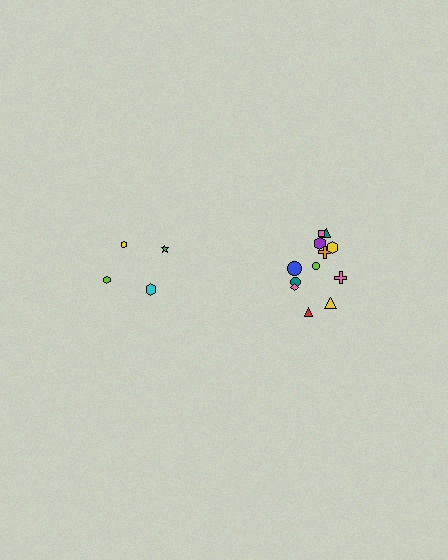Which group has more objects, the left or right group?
The right group.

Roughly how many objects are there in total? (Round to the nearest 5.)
Roughly 15 objects in total.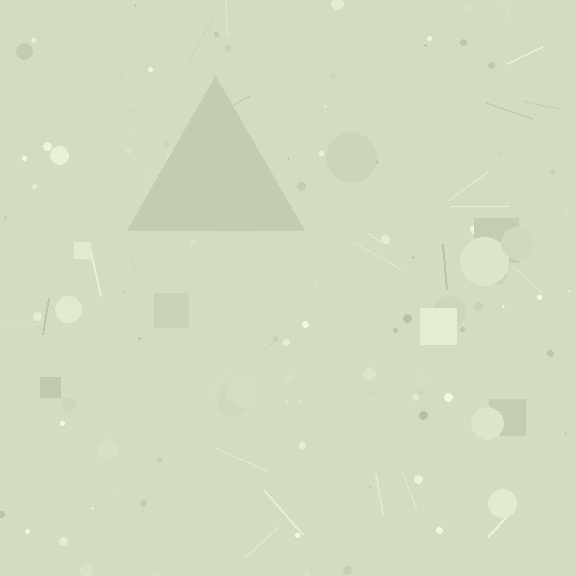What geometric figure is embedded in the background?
A triangle is embedded in the background.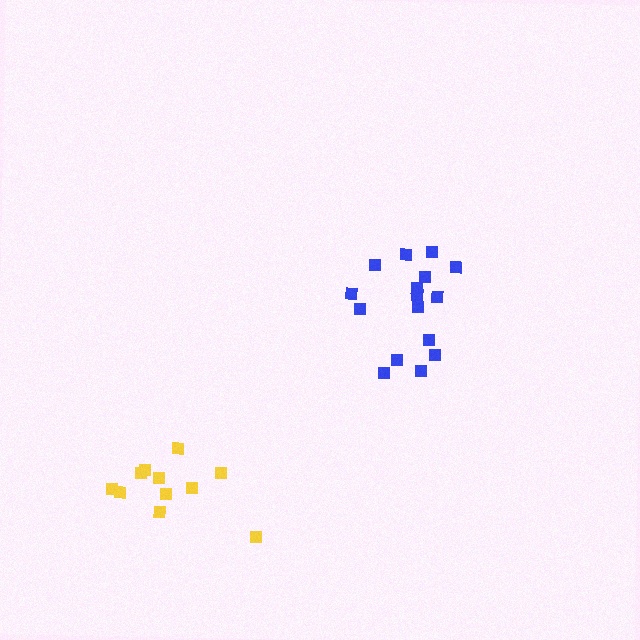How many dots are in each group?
Group 1: 11 dots, Group 2: 16 dots (27 total).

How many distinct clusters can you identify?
There are 2 distinct clusters.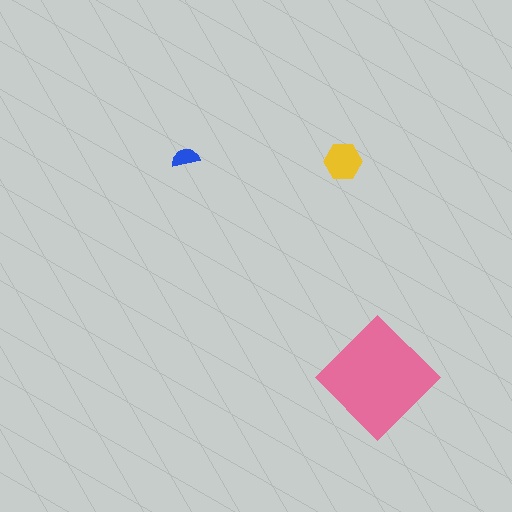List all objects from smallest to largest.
The blue semicircle, the yellow hexagon, the pink diamond.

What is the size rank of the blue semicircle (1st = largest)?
3rd.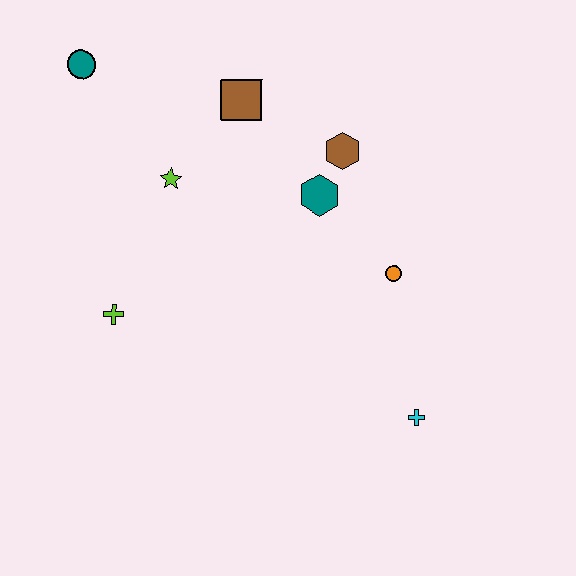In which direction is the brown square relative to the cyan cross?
The brown square is above the cyan cross.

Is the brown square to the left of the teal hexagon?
Yes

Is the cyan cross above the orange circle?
No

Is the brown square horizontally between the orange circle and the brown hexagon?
No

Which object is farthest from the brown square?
The cyan cross is farthest from the brown square.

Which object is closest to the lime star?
The brown square is closest to the lime star.